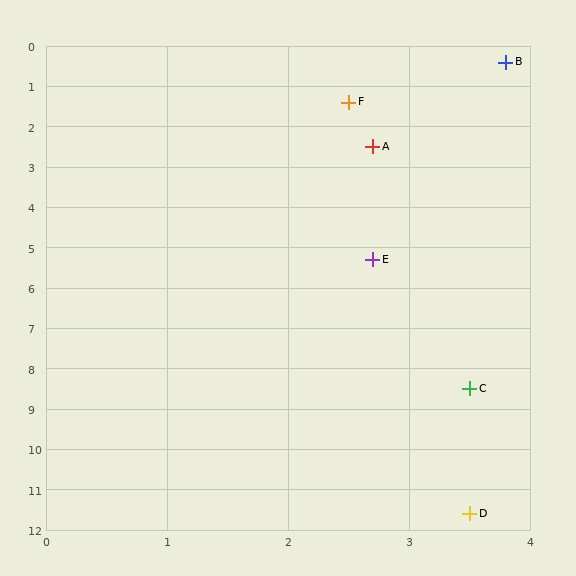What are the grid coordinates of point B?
Point B is at approximately (3.8, 0.4).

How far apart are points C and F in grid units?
Points C and F are about 7.2 grid units apart.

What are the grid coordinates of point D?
Point D is at approximately (3.5, 11.6).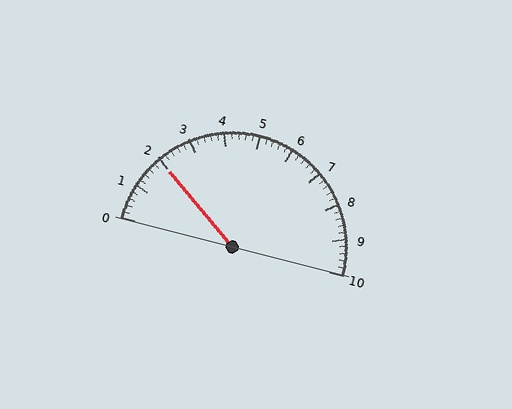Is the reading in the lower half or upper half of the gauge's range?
The reading is in the lower half of the range (0 to 10).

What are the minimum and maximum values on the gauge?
The gauge ranges from 0 to 10.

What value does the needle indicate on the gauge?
The needle indicates approximately 2.0.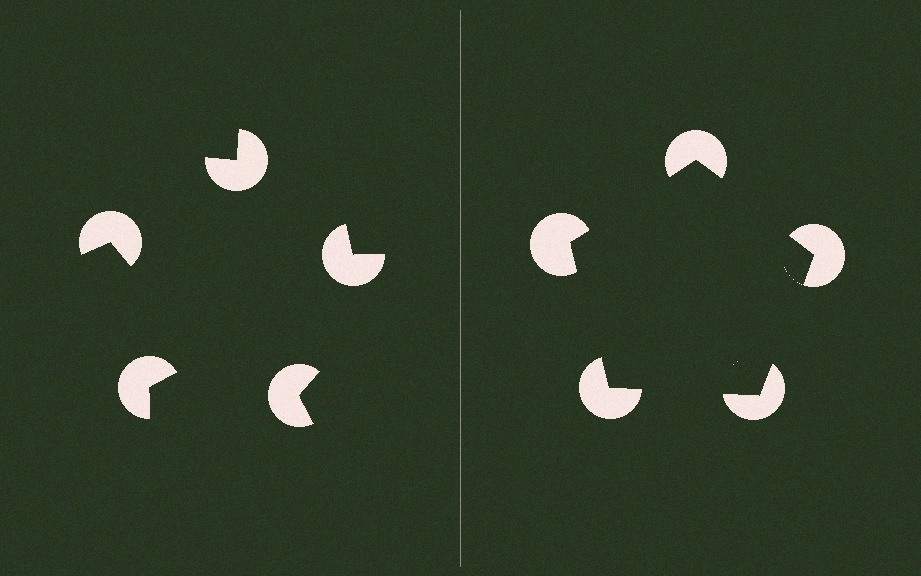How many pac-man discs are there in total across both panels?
10 — 5 on each side.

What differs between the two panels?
The pac-man discs are positioned identically on both sides; only the wedge orientations differ. On the right they align to a pentagon; on the left they are misaligned.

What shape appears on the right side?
An illusory pentagon.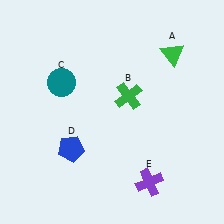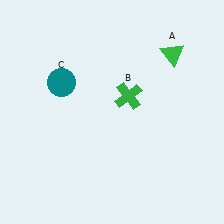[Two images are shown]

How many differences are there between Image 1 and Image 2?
There are 2 differences between the two images.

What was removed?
The blue pentagon (D), the purple cross (E) were removed in Image 2.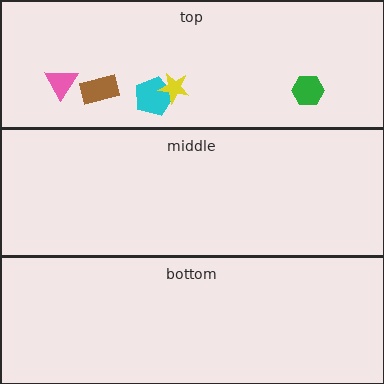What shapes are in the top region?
The cyan pentagon, the pink triangle, the yellow star, the green hexagon, the brown rectangle.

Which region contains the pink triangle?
The top region.